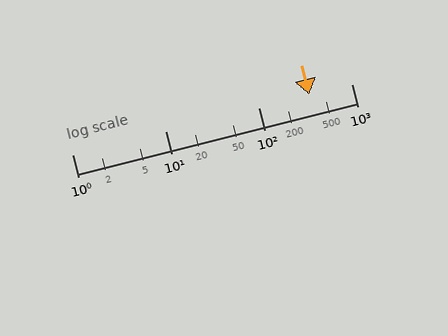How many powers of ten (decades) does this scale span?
The scale spans 3 decades, from 1 to 1000.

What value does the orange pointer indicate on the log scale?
The pointer indicates approximately 350.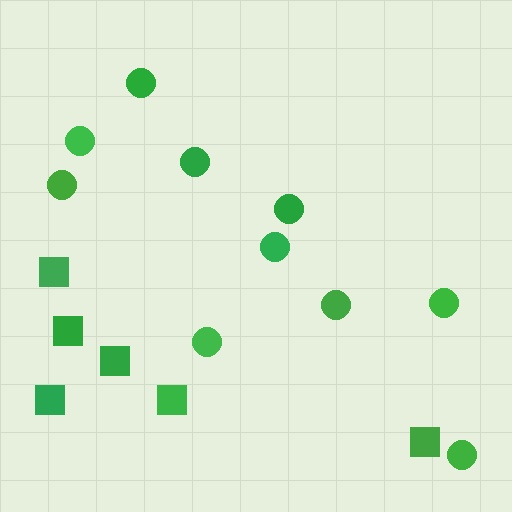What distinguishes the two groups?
There are 2 groups: one group of circles (10) and one group of squares (6).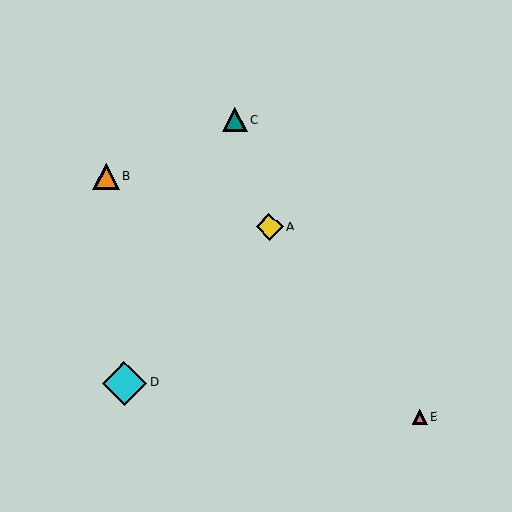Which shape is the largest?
The cyan diamond (labeled D) is the largest.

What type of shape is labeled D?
Shape D is a cyan diamond.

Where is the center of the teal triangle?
The center of the teal triangle is at (235, 120).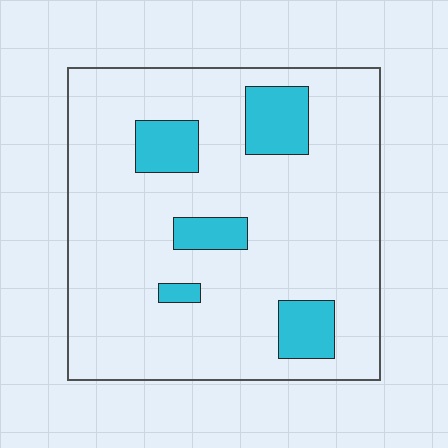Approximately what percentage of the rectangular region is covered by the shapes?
Approximately 15%.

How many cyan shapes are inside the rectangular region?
5.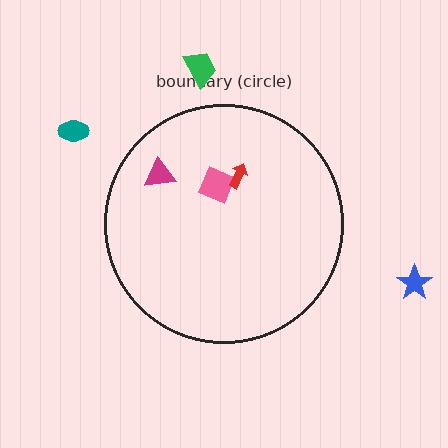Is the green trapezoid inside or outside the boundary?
Outside.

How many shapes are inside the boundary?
3 inside, 3 outside.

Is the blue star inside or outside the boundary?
Outside.